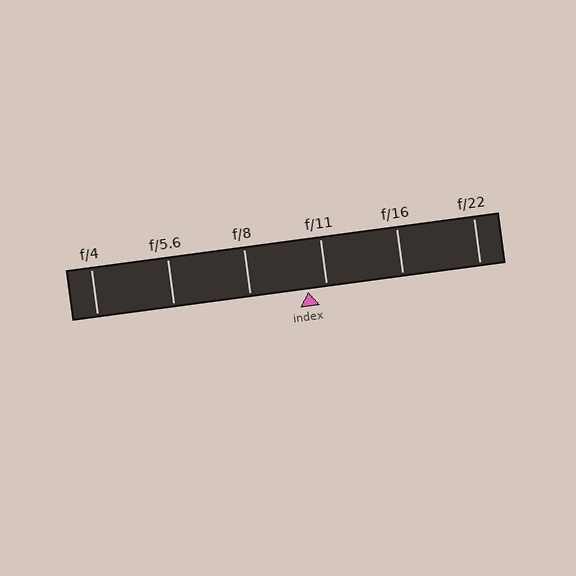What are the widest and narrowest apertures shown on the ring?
The widest aperture shown is f/4 and the narrowest is f/22.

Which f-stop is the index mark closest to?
The index mark is closest to f/11.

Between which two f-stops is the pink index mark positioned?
The index mark is between f/8 and f/11.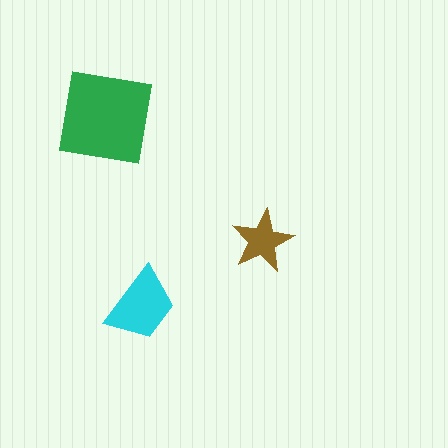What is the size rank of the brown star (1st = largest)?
3rd.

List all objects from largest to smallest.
The green square, the cyan trapezoid, the brown star.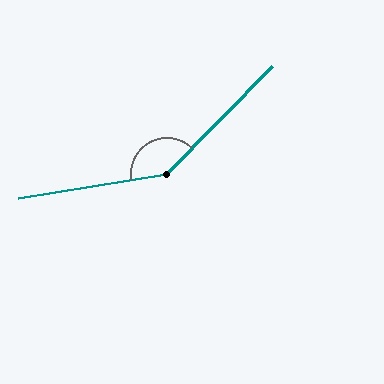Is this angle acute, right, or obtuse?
It is obtuse.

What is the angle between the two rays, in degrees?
Approximately 144 degrees.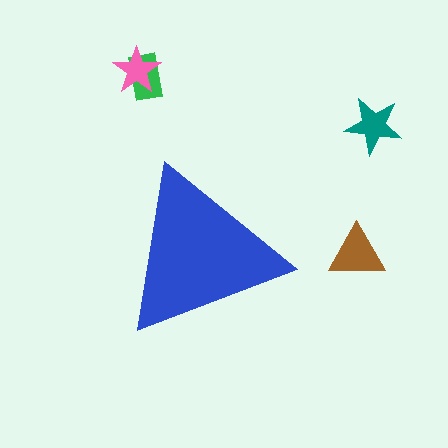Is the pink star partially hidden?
No, the pink star is fully visible.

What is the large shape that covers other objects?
A blue triangle.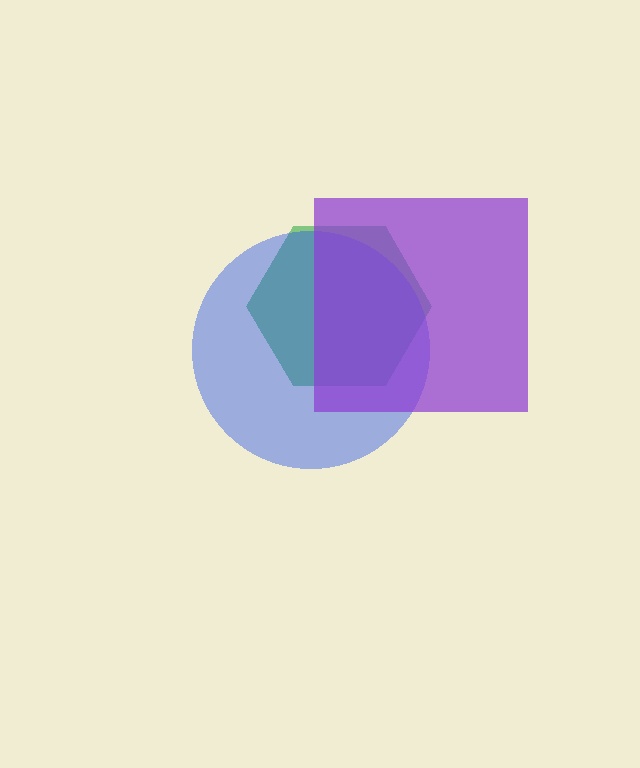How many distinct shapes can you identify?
There are 3 distinct shapes: a green hexagon, a blue circle, a purple square.